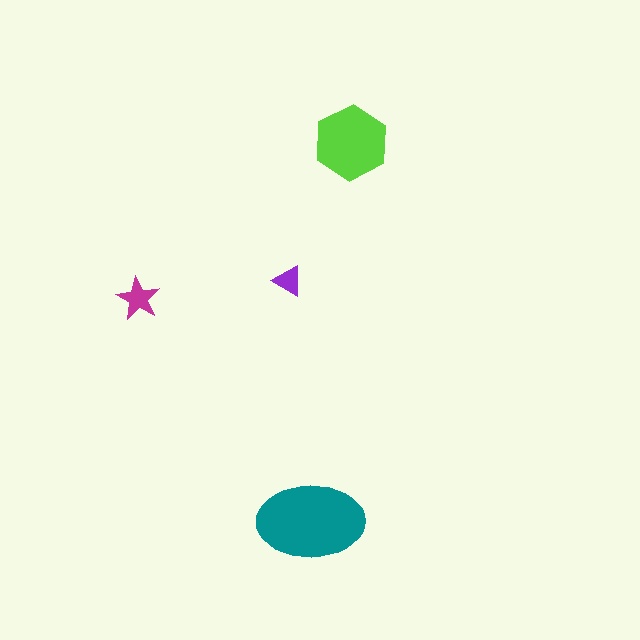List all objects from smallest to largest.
The purple triangle, the magenta star, the lime hexagon, the teal ellipse.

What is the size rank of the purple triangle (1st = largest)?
4th.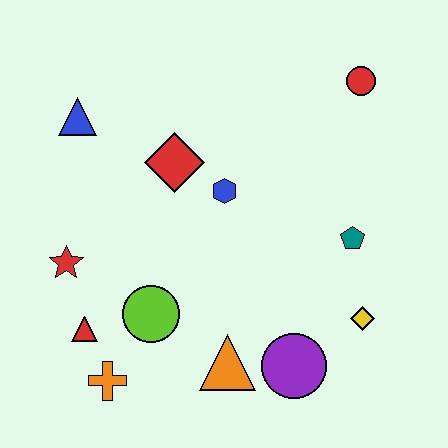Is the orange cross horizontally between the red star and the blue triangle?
No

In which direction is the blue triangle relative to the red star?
The blue triangle is above the red star.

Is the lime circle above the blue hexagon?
No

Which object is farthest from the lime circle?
The red circle is farthest from the lime circle.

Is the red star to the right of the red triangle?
No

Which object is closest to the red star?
The red triangle is closest to the red star.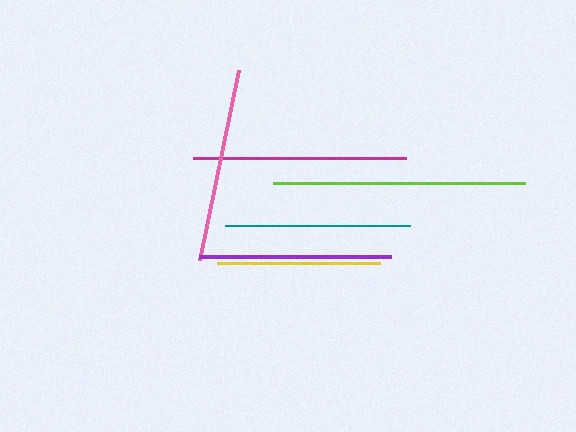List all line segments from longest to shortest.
From longest to shortest: lime, magenta, pink, purple, teal, yellow.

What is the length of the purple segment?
The purple segment is approximately 192 pixels long.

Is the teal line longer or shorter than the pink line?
The pink line is longer than the teal line.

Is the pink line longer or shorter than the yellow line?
The pink line is longer than the yellow line.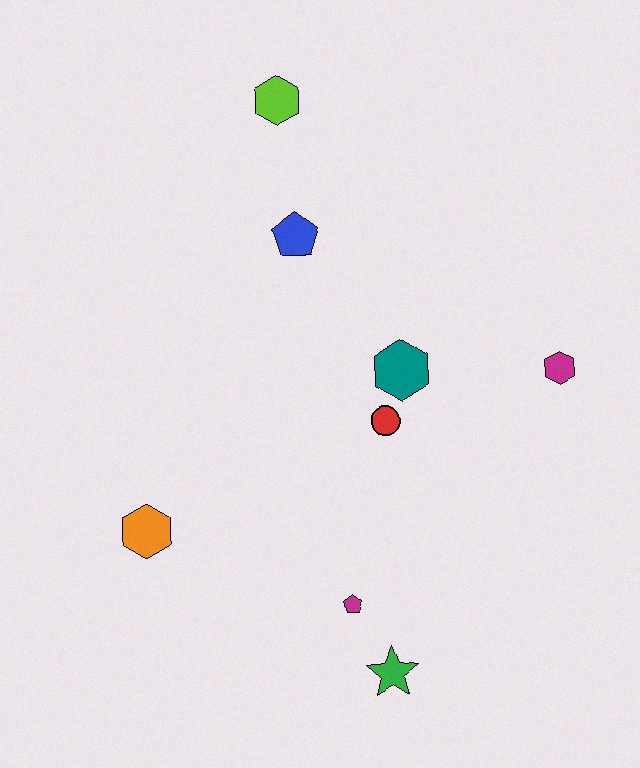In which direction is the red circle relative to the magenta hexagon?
The red circle is to the left of the magenta hexagon.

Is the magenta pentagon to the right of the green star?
No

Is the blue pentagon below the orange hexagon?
No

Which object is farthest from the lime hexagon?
The green star is farthest from the lime hexagon.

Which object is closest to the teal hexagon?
The red circle is closest to the teal hexagon.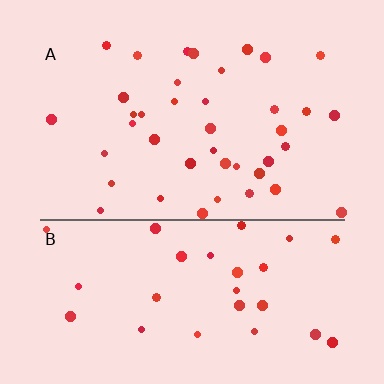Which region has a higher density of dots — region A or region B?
A (the top).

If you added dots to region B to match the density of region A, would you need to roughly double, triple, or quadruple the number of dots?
Approximately double.